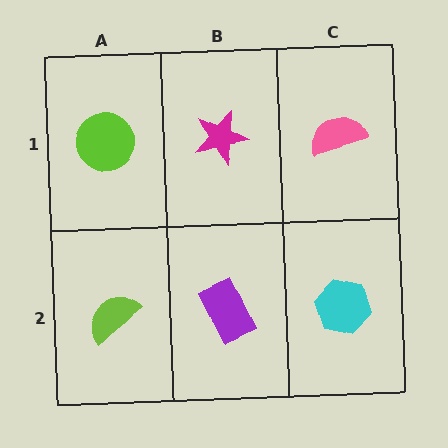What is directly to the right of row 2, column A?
A purple rectangle.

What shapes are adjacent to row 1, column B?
A purple rectangle (row 2, column B), a lime circle (row 1, column A), a pink semicircle (row 1, column C).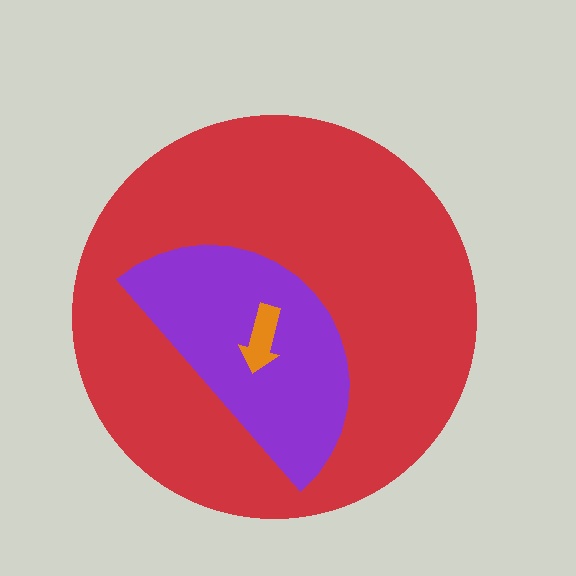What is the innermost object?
The orange arrow.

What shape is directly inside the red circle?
The purple semicircle.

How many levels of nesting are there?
3.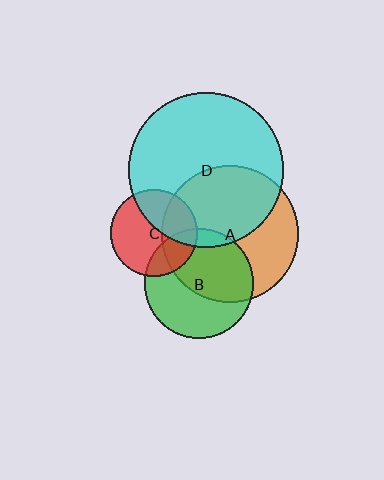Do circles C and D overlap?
Yes.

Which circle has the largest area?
Circle D (cyan).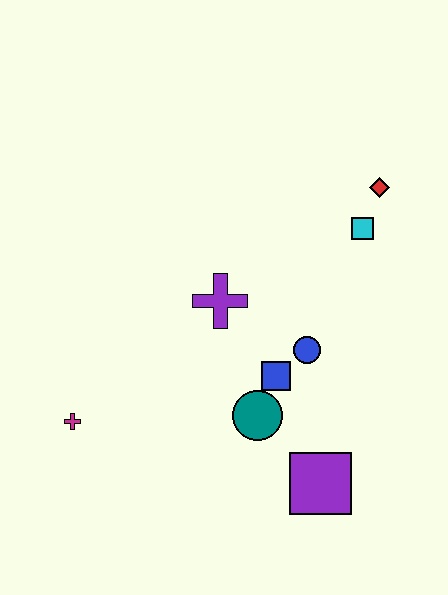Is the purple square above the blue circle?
No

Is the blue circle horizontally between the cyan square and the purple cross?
Yes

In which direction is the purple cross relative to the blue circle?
The purple cross is to the left of the blue circle.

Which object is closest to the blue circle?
The blue square is closest to the blue circle.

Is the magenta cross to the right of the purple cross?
No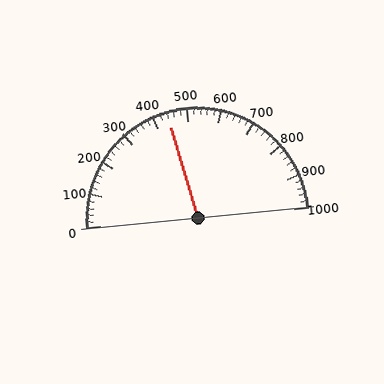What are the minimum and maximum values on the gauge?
The gauge ranges from 0 to 1000.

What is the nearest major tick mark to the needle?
The nearest major tick mark is 400.